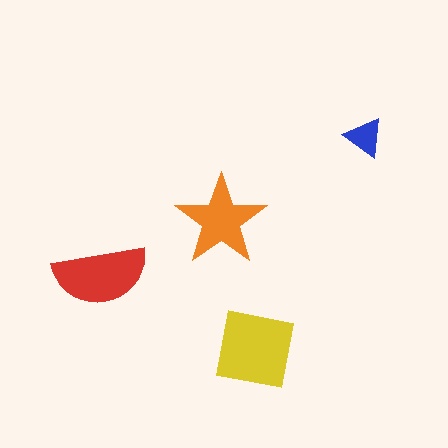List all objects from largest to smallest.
The yellow square, the red semicircle, the orange star, the blue triangle.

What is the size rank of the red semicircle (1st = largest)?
2nd.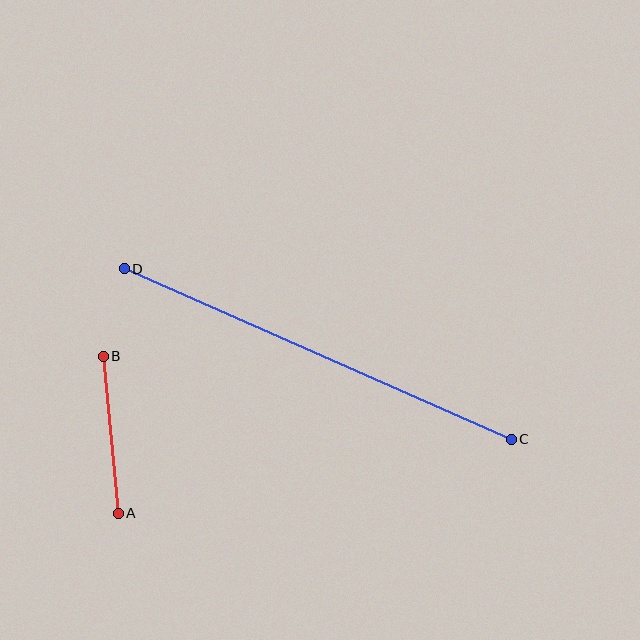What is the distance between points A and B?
The distance is approximately 158 pixels.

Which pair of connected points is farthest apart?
Points C and D are farthest apart.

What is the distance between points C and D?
The distance is approximately 423 pixels.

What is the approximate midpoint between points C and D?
The midpoint is at approximately (318, 354) pixels.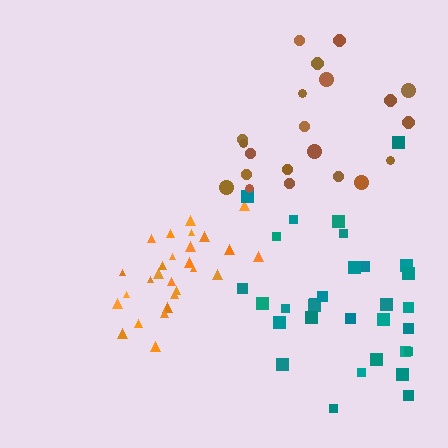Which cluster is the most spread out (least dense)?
Brown.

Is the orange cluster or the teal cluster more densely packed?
Orange.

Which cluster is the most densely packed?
Orange.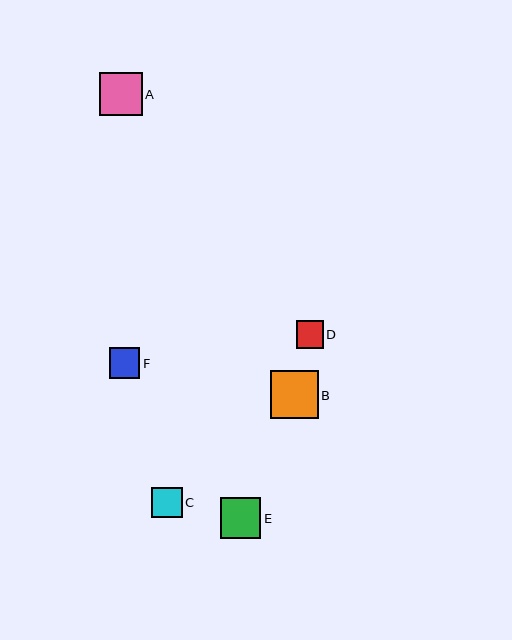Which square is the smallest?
Square D is the smallest with a size of approximately 27 pixels.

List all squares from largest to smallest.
From largest to smallest: B, A, E, C, F, D.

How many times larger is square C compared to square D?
Square C is approximately 1.1 times the size of square D.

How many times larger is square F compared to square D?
Square F is approximately 1.1 times the size of square D.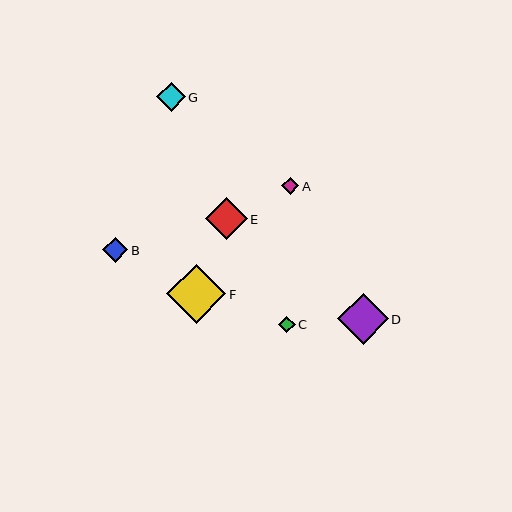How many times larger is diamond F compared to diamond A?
Diamond F is approximately 3.4 times the size of diamond A.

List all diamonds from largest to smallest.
From largest to smallest: F, D, E, G, B, A, C.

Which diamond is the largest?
Diamond F is the largest with a size of approximately 59 pixels.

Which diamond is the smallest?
Diamond C is the smallest with a size of approximately 16 pixels.